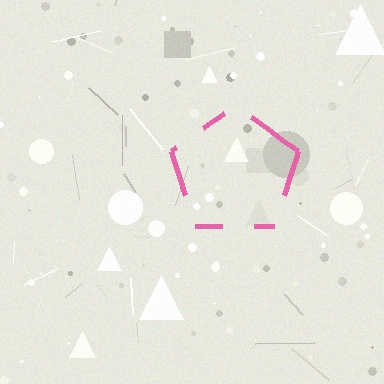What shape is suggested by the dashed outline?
The dashed outline suggests a pentagon.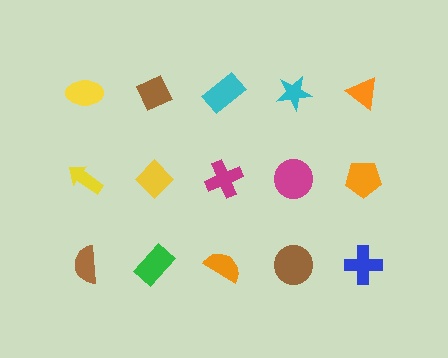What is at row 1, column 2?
A brown diamond.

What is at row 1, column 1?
A yellow ellipse.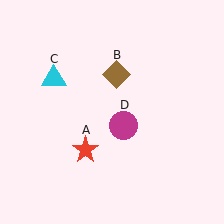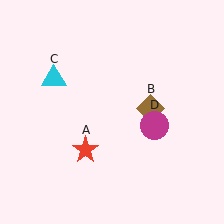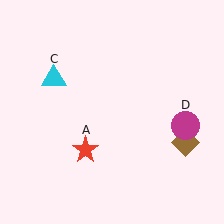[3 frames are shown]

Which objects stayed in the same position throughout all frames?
Red star (object A) and cyan triangle (object C) remained stationary.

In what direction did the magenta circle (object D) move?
The magenta circle (object D) moved right.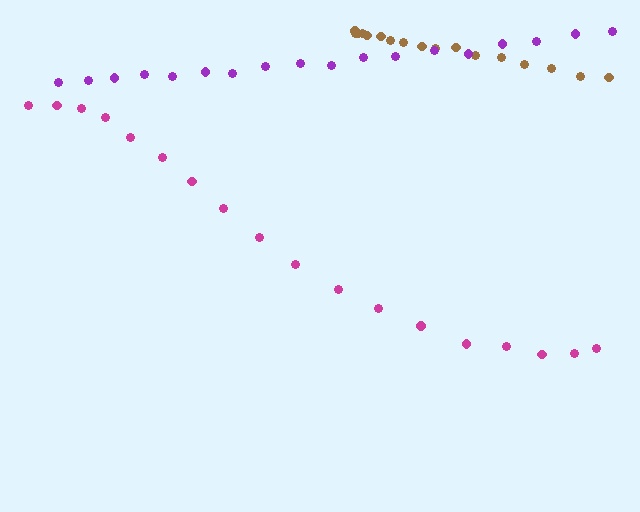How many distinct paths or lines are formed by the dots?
There are 3 distinct paths.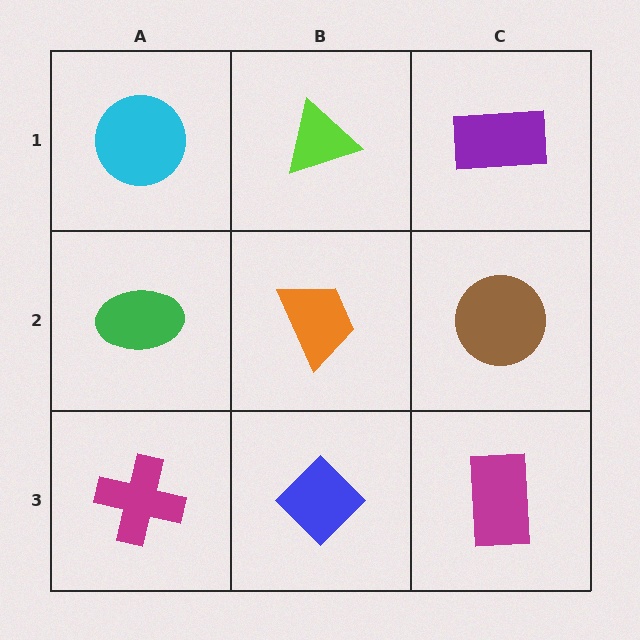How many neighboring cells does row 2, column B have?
4.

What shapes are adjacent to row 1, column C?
A brown circle (row 2, column C), a lime triangle (row 1, column B).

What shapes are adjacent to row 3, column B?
An orange trapezoid (row 2, column B), a magenta cross (row 3, column A), a magenta rectangle (row 3, column C).